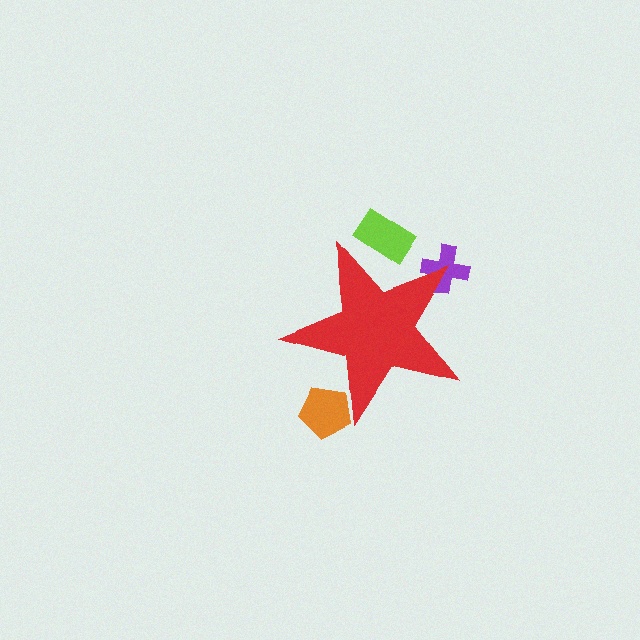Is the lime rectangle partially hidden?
Yes, the lime rectangle is partially hidden behind the red star.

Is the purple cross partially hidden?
Yes, the purple cross is partially hidden behind the red star.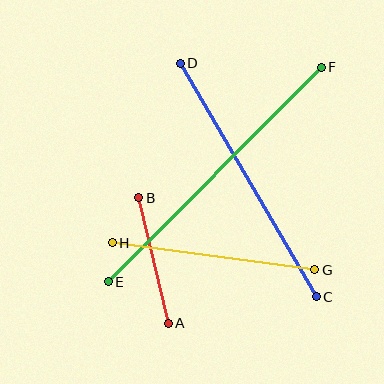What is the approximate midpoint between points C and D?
The midpoint is at approximately (248, 180) pixels.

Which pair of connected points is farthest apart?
Points E and F are farthest apart.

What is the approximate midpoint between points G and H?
The midpoint is at approximately (213, 256) pixels.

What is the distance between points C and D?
The distance is approximately 270 pixels.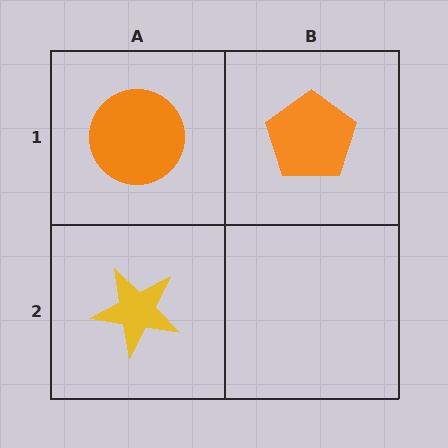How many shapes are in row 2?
1 shape.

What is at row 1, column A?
An orange circle.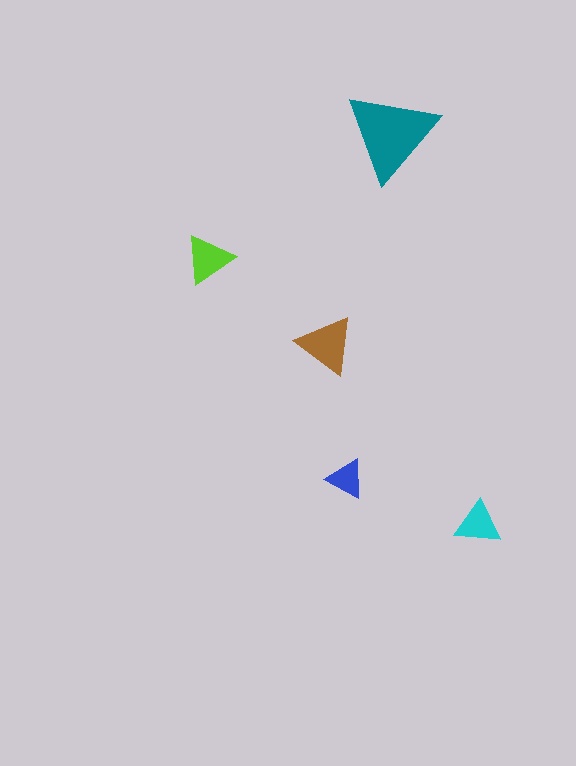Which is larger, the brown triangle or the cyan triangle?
The brown one.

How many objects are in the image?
There are 5 objects in the image.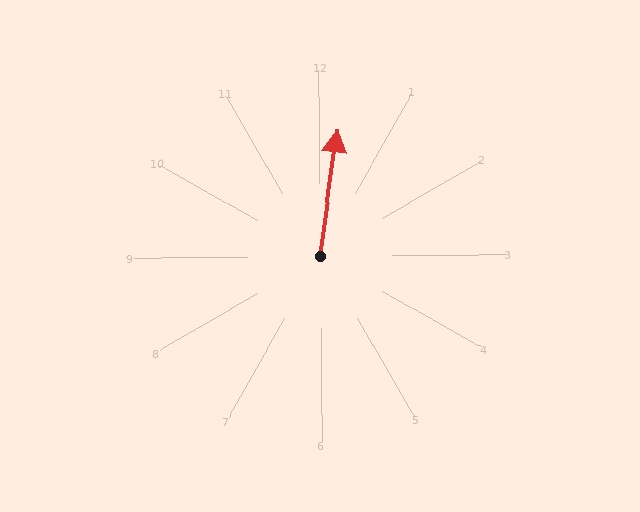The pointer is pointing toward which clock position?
Roughly 12 o'clock.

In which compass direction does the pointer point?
North.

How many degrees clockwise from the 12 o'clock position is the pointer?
Approximately 8 degrees.